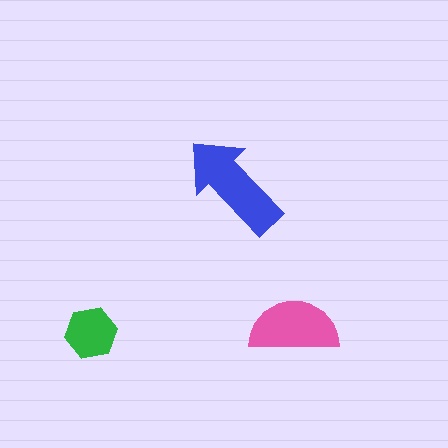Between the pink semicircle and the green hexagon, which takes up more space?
The pink semicircle.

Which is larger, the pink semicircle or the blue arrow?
The blue arrow.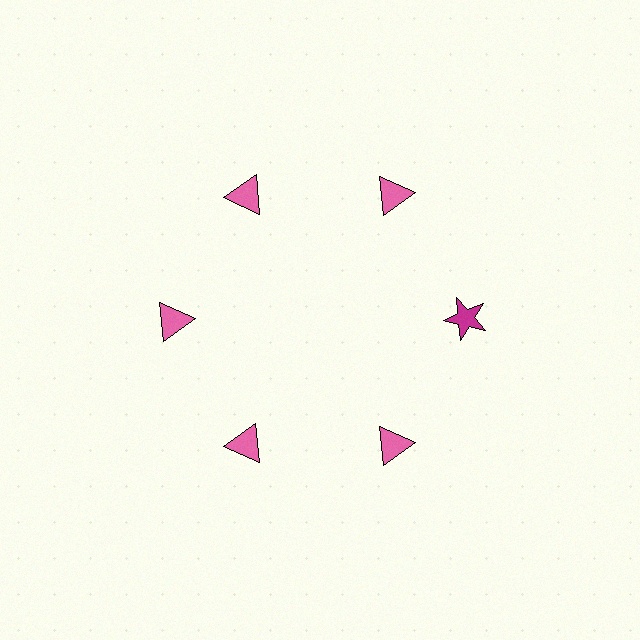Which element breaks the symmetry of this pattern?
The magenta star at roughly the 3 o'clock position breaks the symmetry. All other shapes are pink triangles.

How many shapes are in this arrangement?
There are 6 shapes arranged in a ring pattern.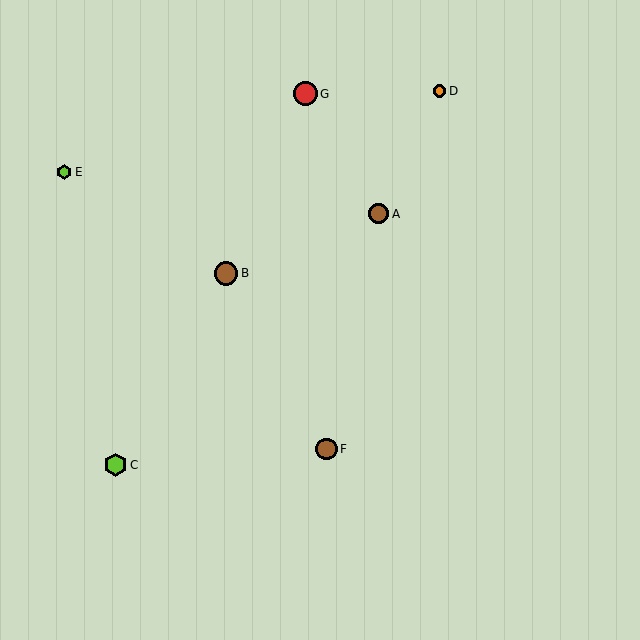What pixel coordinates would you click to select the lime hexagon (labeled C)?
Click at (115, 465) to select the lime hexagon C.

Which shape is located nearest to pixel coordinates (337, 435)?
The brown circle (labeled F) at (327, 449) is nearest to that location.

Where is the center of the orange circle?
The center of the orange circle is at (440, 91).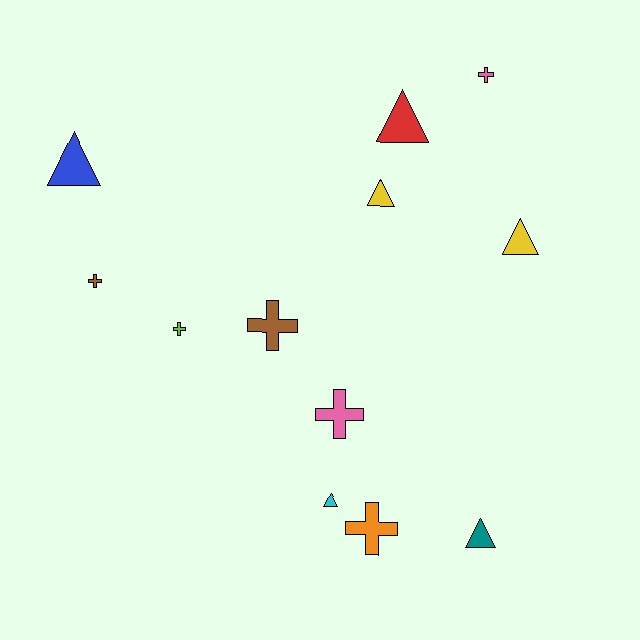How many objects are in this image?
There are 12 objects.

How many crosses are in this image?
There are 6 crosses.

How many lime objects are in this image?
There is 1 lime object.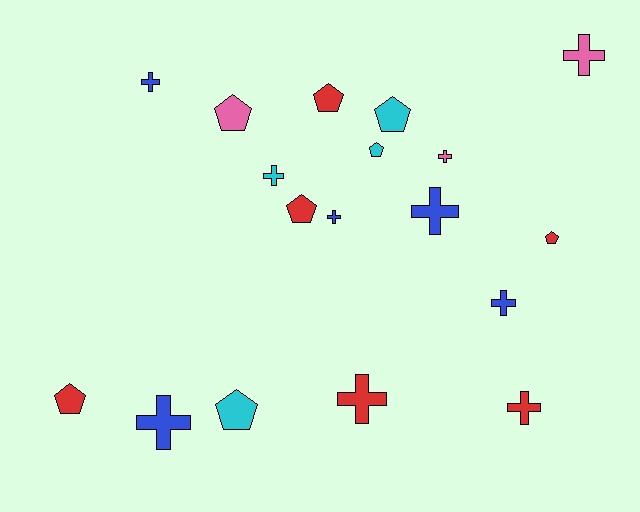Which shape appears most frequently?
Cross, with 10 objects.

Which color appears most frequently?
Red, with 6 objects.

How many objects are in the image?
There are 18 objects.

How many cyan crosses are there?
There is 1 cyan cross.